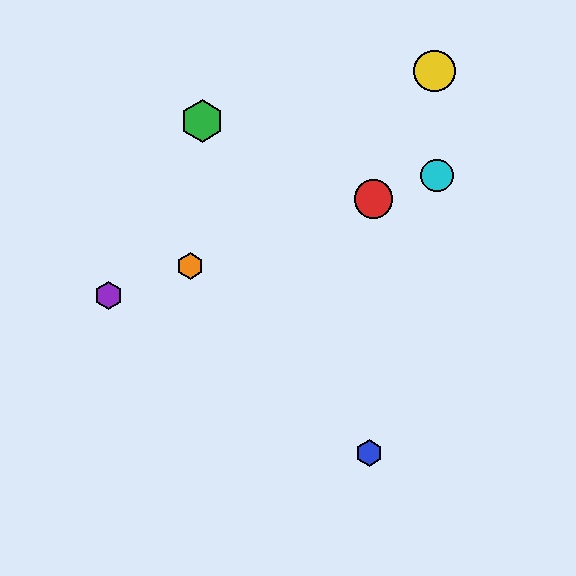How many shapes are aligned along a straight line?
4 shapes (the red circle, the purple hexagon, the orange hexagon, the cyan circle) are aligned along a straight line.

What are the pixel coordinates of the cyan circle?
The cyan circle is at (437, 175).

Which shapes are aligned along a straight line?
The red circle, the purple hexagon, the orange hexagon, the cyan circle are aligned along a straight line.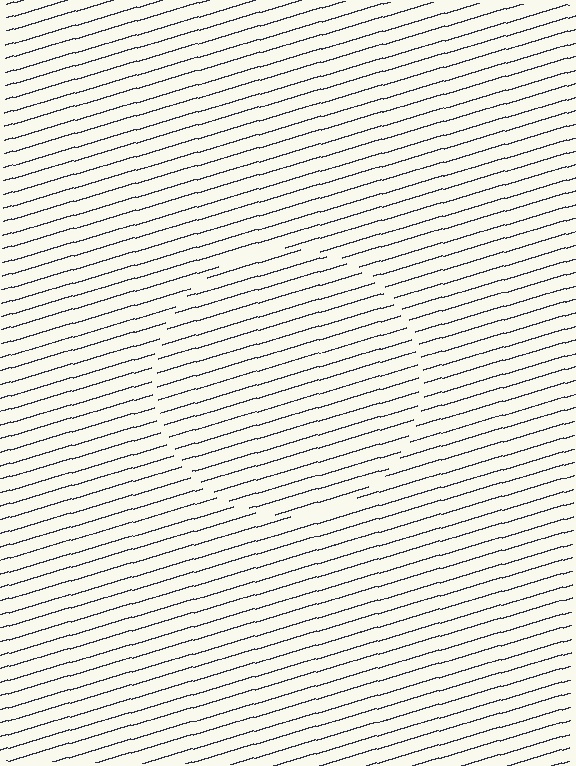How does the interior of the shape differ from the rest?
The interior of the shape contains the same grating, shifted by half a period — the contour is defined by the phase discontinuity where line-ends from the inner and outer gratings abut.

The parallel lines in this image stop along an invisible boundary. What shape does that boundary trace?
An illusory circle. The interior of the shape contains the same grating, shifted by half a period — the contour is defined by the phase discontinuity where line-ends from the inner and outer gratings abut.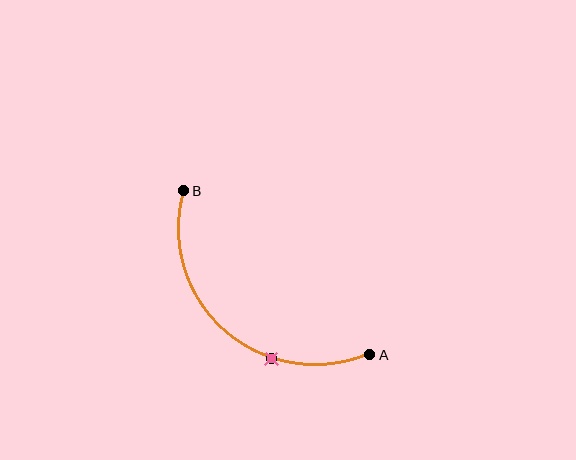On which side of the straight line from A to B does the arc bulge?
The arc bulges below and to the left of the straight line connecting A and B.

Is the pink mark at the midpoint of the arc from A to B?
No. The pink mark lies on the arc but is closer to endpoint A. The arc midpoint would be at the point on the curve equidistant along the arc from both A and B.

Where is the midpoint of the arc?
The arc midpoint is the point on the curve farthest from the straight line joining A and B. It sits below and to the left of that line.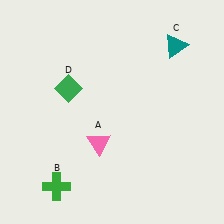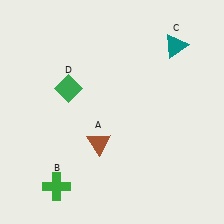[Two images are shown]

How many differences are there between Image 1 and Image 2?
There is 1 difference between the two images.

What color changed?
The triangle (A) changed from pink in Image 1 to brown in Image 2.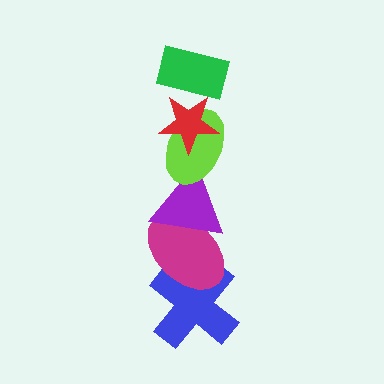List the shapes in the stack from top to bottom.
From top to bottom: the green rectangle, the red star, the lime ellipse, the purple triangle, the magenta ellipse, the blue cross.